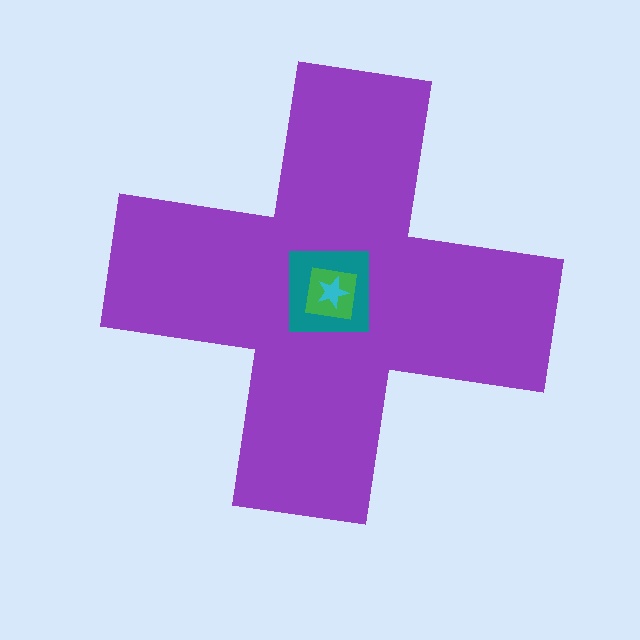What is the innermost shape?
The cyan star.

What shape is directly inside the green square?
The cyan star.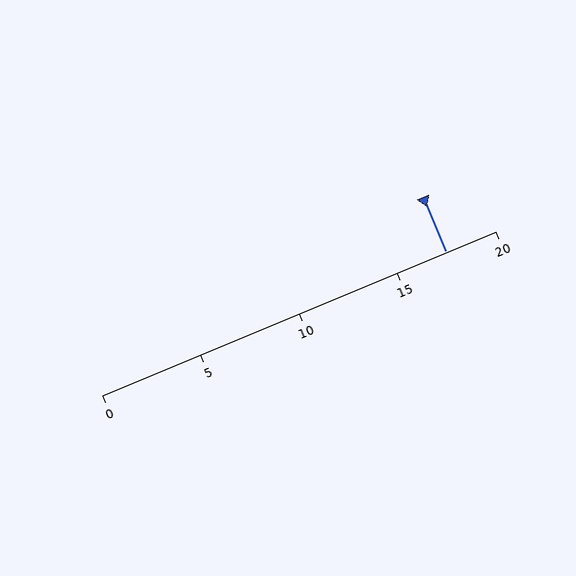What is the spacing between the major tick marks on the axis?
The major ticks are spaced 5 apart.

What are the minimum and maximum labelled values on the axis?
The axis runs from 0 to 20.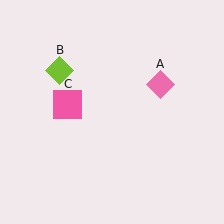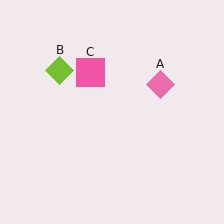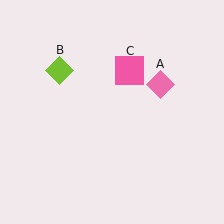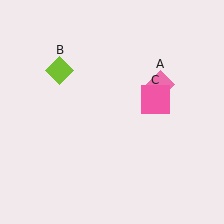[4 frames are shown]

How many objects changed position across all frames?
1 object changed position: pink square (object C).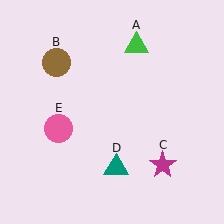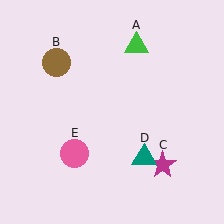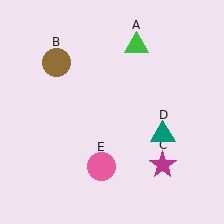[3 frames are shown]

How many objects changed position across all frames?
2 objects changed position: teal triangle (object D), pink circle (object E).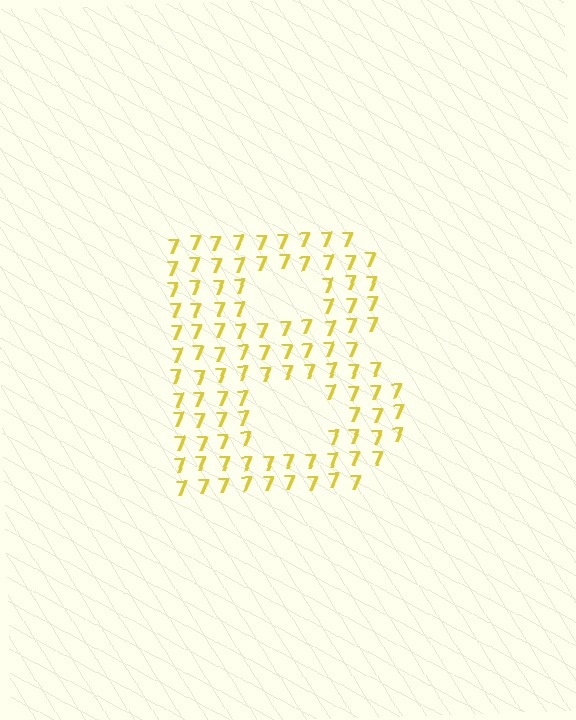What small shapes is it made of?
It is made of small digit 7's.